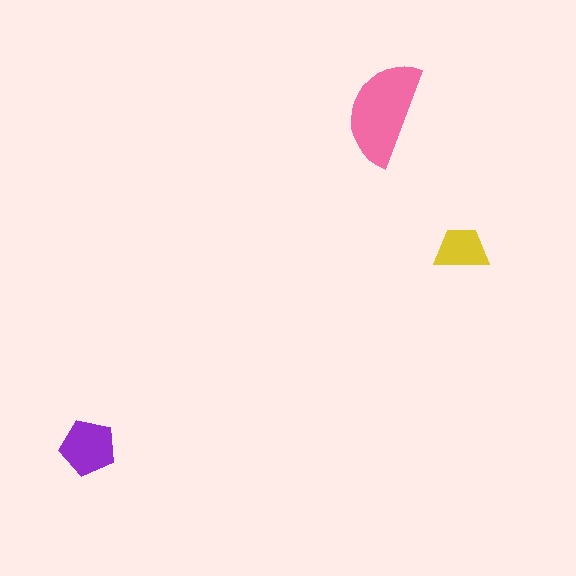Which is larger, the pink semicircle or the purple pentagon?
The pink semicircle.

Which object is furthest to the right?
The yellow trapezoid is rightmost.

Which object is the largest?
The pink semicircle.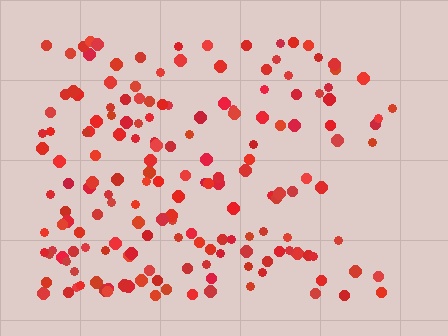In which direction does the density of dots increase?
From right to left, with the left side densest.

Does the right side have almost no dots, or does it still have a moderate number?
Still a moderate number, just noticeably fewer than the left.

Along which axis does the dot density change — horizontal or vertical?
Horizontal.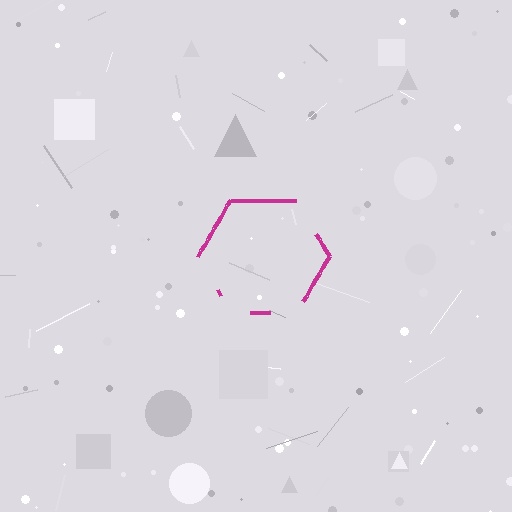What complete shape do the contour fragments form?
The contour fragments form a hexagon.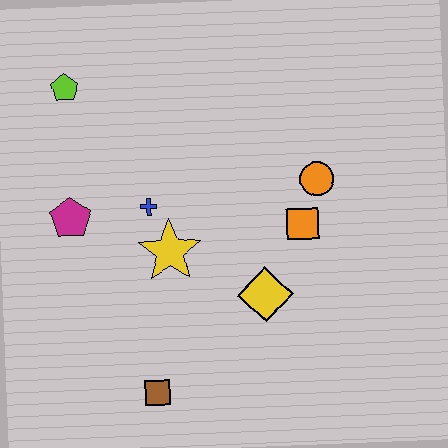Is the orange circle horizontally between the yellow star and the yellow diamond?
No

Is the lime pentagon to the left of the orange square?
Yes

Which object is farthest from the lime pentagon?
The brown square is farthest from the lime pentagon.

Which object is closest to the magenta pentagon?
The blue cross is closest to the magenta pentagon.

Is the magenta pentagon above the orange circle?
No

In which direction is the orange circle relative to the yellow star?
The orange circle is to the right of the yellow star.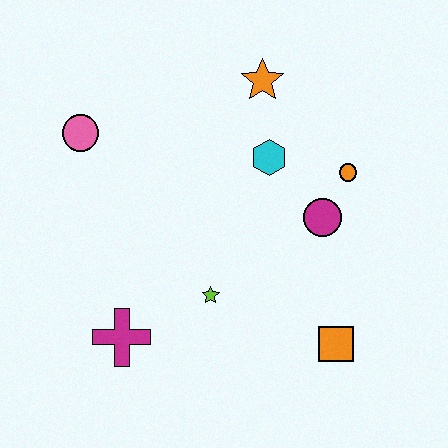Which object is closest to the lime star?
The magenta cross is closest to the lime star.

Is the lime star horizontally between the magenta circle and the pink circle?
Yes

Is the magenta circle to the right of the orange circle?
No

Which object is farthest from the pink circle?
The orange square is farthest from the pink circle.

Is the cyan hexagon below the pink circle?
Yes